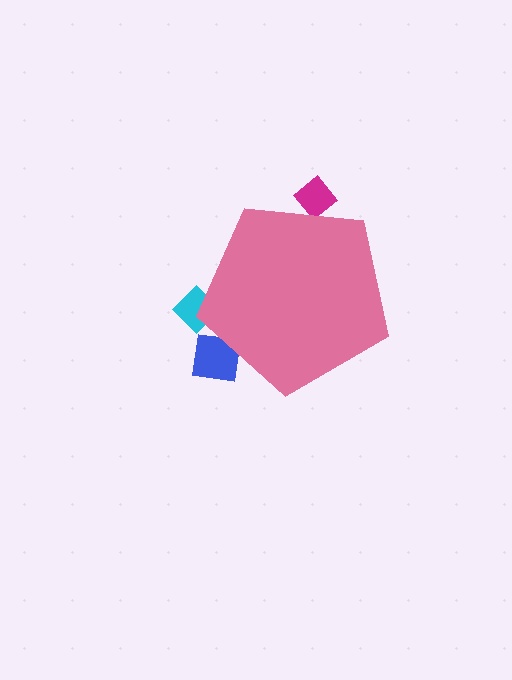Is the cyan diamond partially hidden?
Yes, the cyan diamond is partially hidden behind the pink pentagon.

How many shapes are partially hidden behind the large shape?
3 shapes are partially hidden.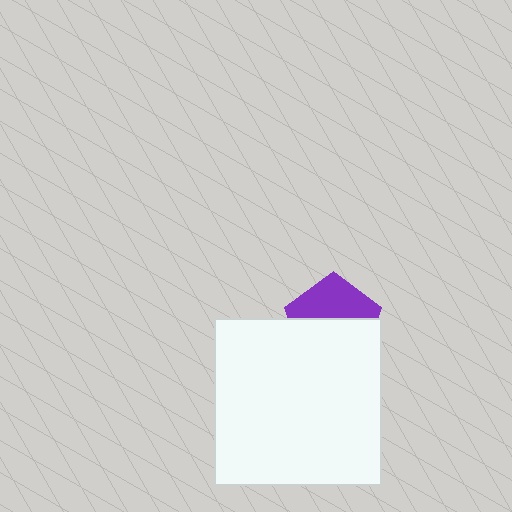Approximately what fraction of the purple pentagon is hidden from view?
Roughly 57% of the purple pentagon is hidden behind the white square.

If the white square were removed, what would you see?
You would see the complete purple pentagon.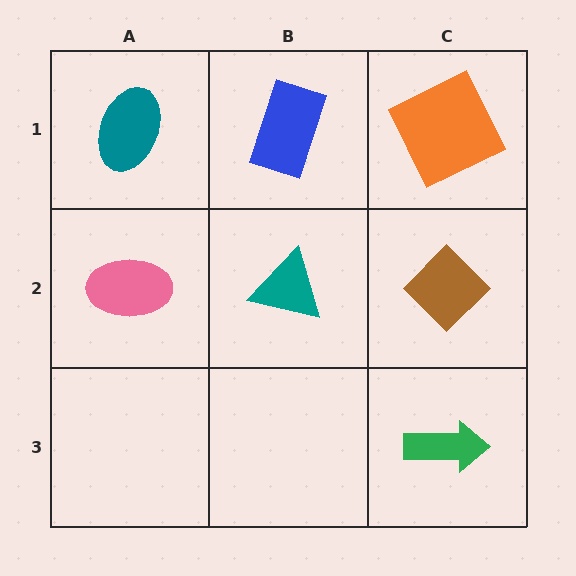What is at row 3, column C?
A green arrow.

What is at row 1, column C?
An orange square.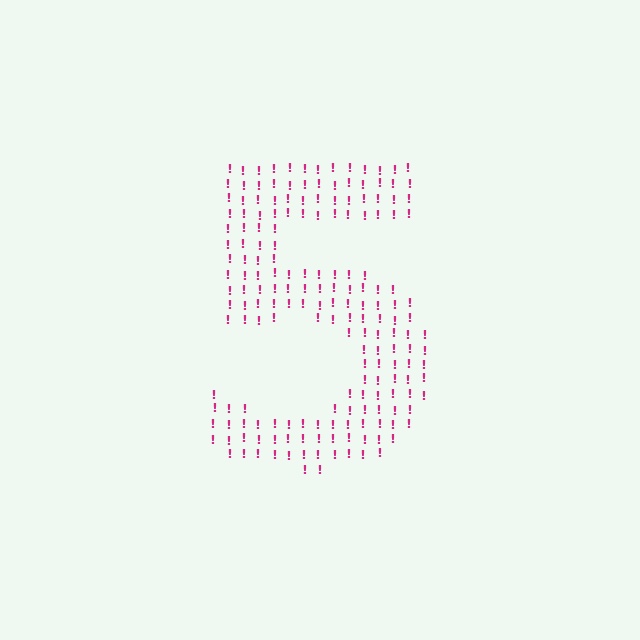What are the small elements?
The small elements are exclamation marks.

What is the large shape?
The large shape is the digit 5.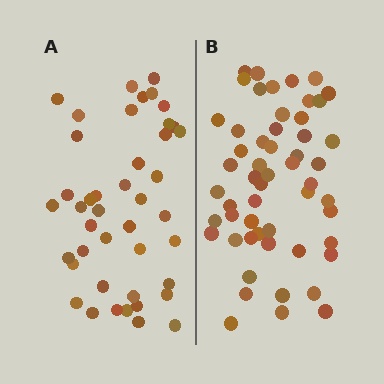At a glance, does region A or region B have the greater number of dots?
Region B (the right region) has more dots.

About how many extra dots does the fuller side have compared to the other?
Region B has roughly 12 or so more dots than region A.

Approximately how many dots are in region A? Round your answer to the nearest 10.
About 40 dots. (The exact count is 43, which rounds to 40.)